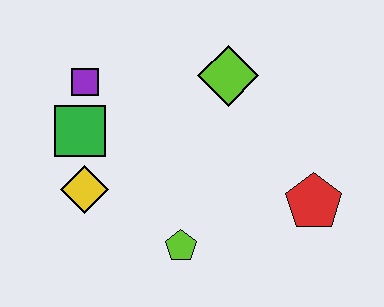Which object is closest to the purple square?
The green square is closest to the purple square.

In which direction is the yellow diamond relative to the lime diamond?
The yellow diamond is to the left of the lime diamond.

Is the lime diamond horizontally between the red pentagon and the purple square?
Yes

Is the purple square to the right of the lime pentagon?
No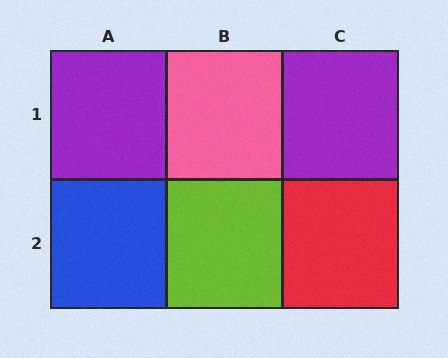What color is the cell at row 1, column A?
Purple.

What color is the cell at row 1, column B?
Pink.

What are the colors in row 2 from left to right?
Blue, lime, red.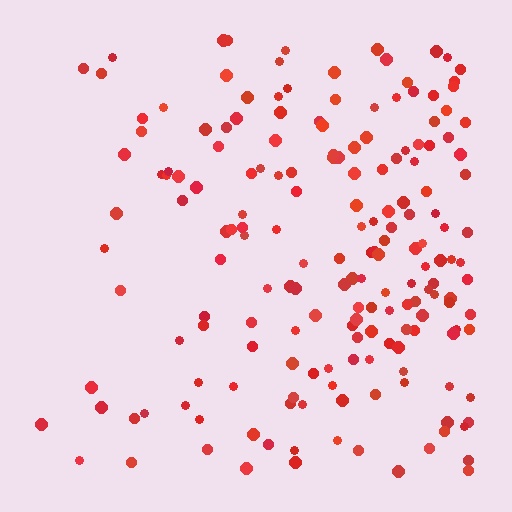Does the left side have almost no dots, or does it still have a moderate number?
Still a moderate number, just noticeably fewer than the right.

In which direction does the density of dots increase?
From left to right, with the right side densest.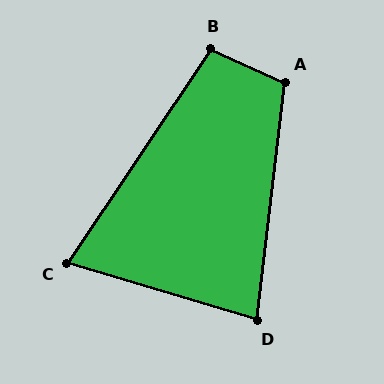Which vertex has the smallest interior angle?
C, at approximately 73 degrees.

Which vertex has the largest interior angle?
A, at approximately 107 degrees.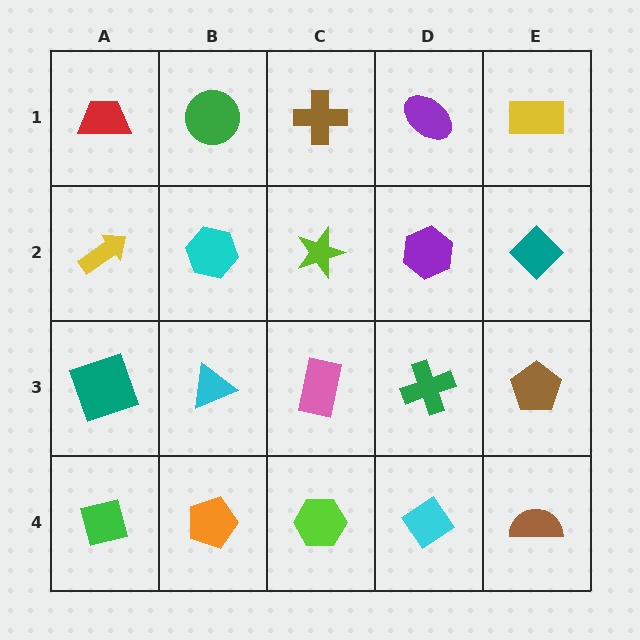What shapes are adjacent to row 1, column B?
A cyan hexagon (row 2, column B), a red trapezoid (row 1, column A), a brown cross (row 1, column C).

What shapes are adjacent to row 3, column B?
A cyan hexagon (row 2, column B), an orange pentagon (row 4, column B), a teal square (row 3, column A), a pink rectangle (row 3, column C).